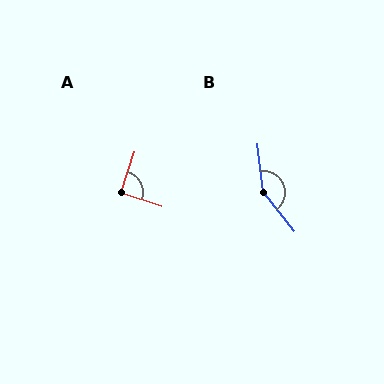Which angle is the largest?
B, at approximately 149 degrees.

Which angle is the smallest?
A, at approximately 89 degrees.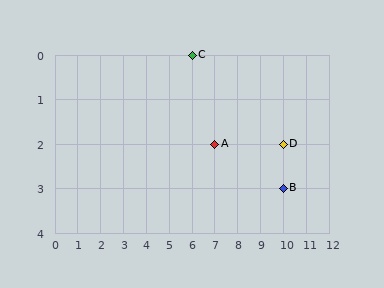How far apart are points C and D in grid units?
Points C and D are 4 columns and 2 rows apart (about 4.5 grid units diagonally).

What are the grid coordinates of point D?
Point D is at grid coordinates (10, 2).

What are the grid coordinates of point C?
Point C is at grid coordinates (6, 0).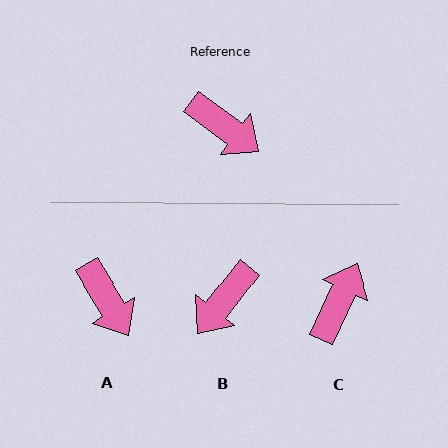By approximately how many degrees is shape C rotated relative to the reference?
Approximately 101 degrees counter-clockwise.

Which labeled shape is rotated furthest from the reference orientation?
C, about 101 degrees away.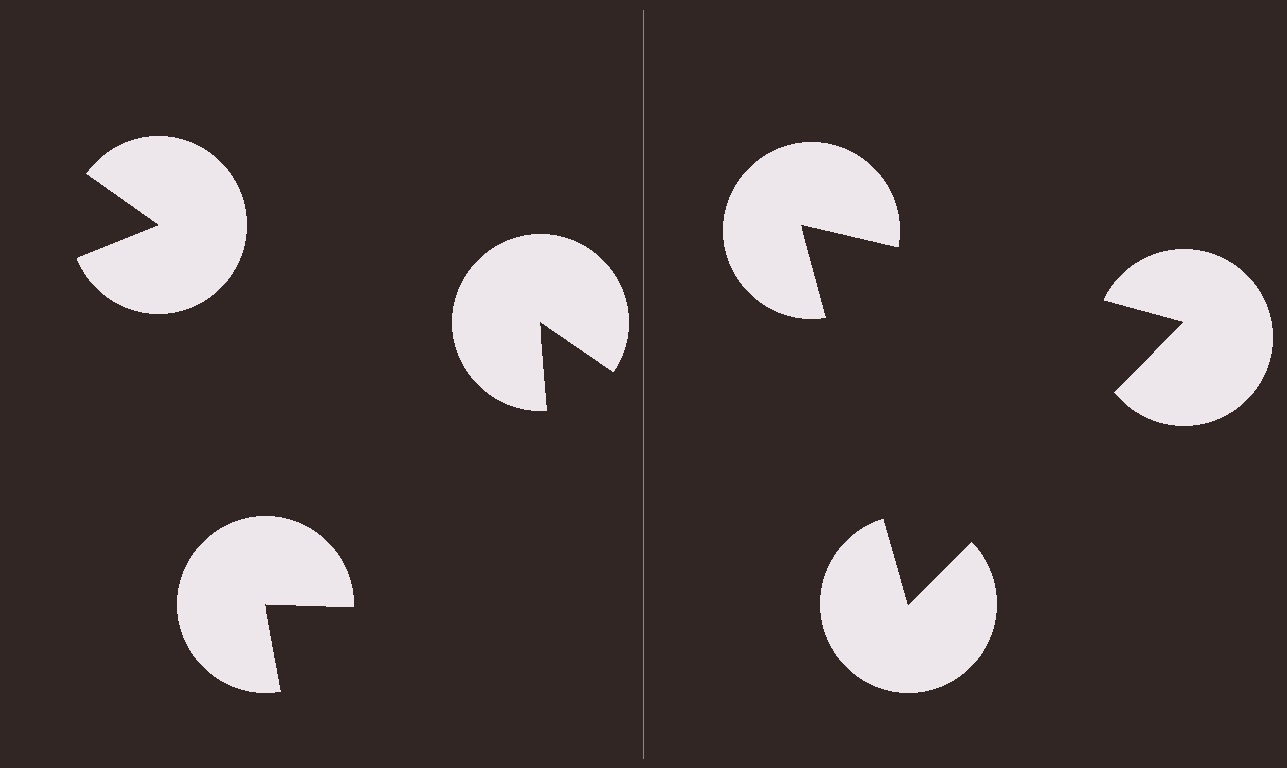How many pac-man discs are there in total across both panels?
6 — 3 on each side.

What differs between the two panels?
The pac-man discs are positioned identically on both sides; only the wedge orientations differ. On the right they align to a triangle; on the left they are misaligned.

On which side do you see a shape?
An illusory triangle appears on the right side. On the left side the wedge cuts are rotated, so no coherent shape forms.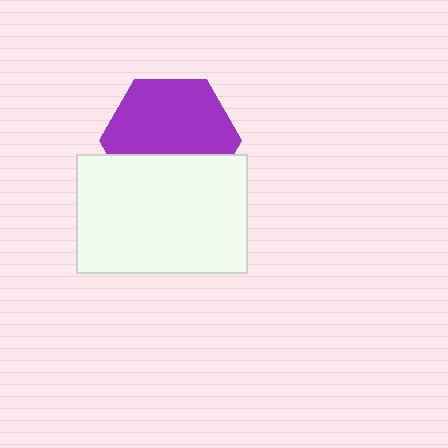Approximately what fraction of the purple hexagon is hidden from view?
Roughly 37% of the purple hexagon is hidden behind the white rectangle.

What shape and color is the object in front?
The object in front is a white rectangle.